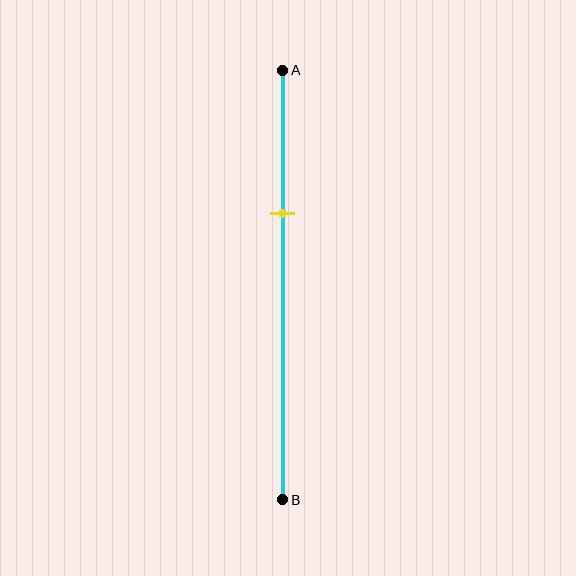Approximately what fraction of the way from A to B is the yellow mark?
The yellow mark is approximately 35% of the way from A to B.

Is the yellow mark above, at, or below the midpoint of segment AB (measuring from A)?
The yellow mark is above the midpoint of segment AB.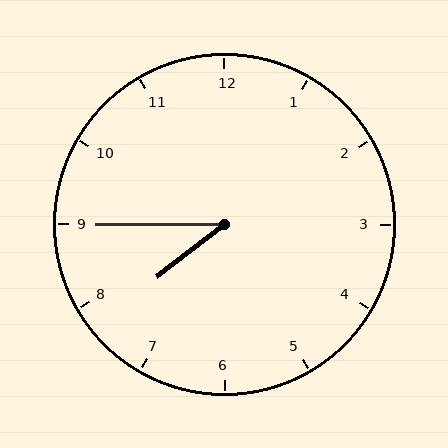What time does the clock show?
7:45.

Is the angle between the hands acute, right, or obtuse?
It is acute.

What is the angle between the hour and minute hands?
Approximately 38 degrees.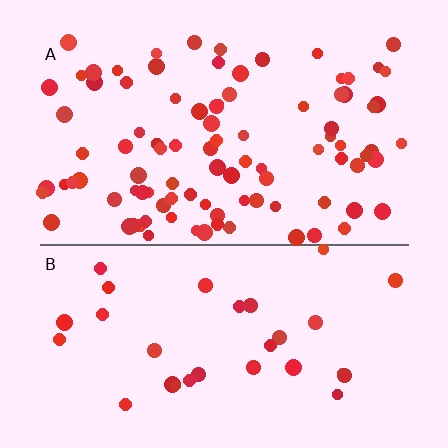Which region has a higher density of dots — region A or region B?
A (the top).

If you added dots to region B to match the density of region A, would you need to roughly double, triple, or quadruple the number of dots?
Approximately triple.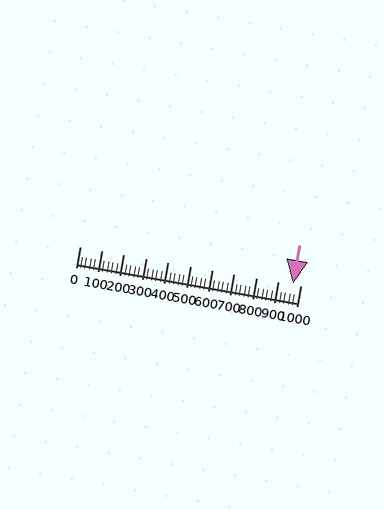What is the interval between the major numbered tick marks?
The major tick marks are spaced 100 units apart.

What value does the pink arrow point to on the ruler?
The pink arrow points to approximately 965.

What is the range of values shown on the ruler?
The ruler shows values from 0 to 1000.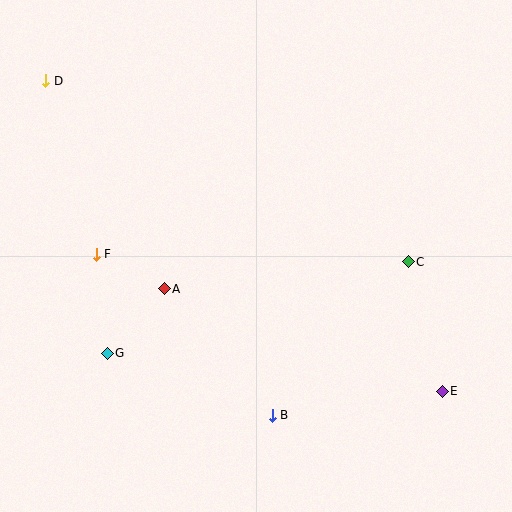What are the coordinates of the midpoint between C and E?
The midpoint between C and E is at (425, 326).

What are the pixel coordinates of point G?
Point G is at (107, 353).